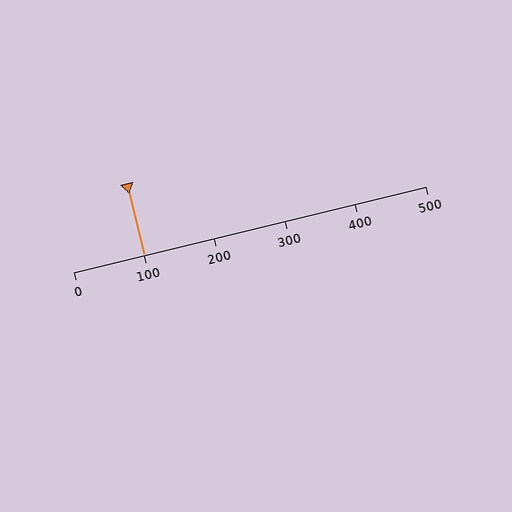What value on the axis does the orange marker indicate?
The marker indicates approximately 100.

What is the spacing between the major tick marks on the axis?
The major ticks are spaced 100 apart.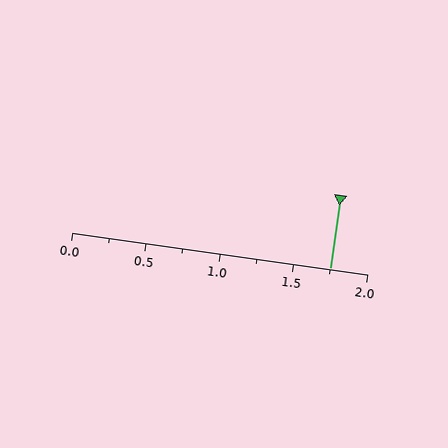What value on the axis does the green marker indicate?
The marker indicates approximately 1.75.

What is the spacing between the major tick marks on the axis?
The major ticks are spaced 0.5 apart.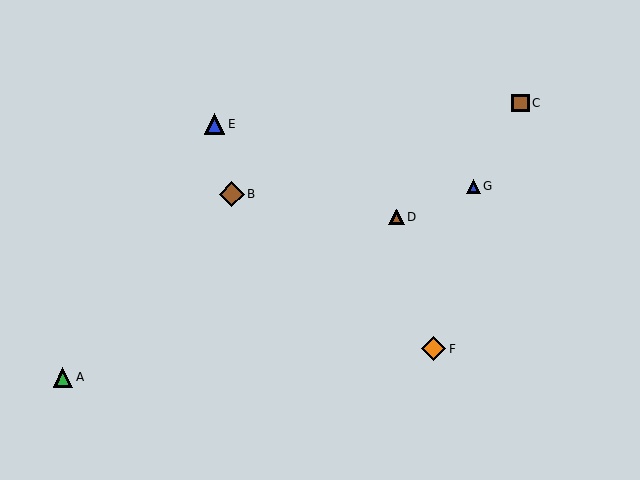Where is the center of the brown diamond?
The center of the brown diamond is at (232, 194).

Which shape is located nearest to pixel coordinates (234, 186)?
The brown diamond (labeled B) at (232, 194) is nearest to that location.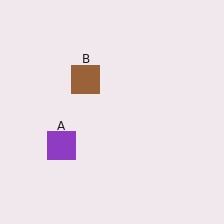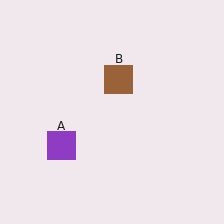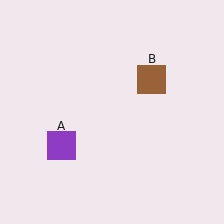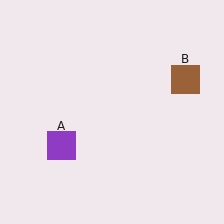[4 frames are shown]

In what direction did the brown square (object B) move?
The brown square (object B) moved right.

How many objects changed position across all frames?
1 object changed position: brown square (object B).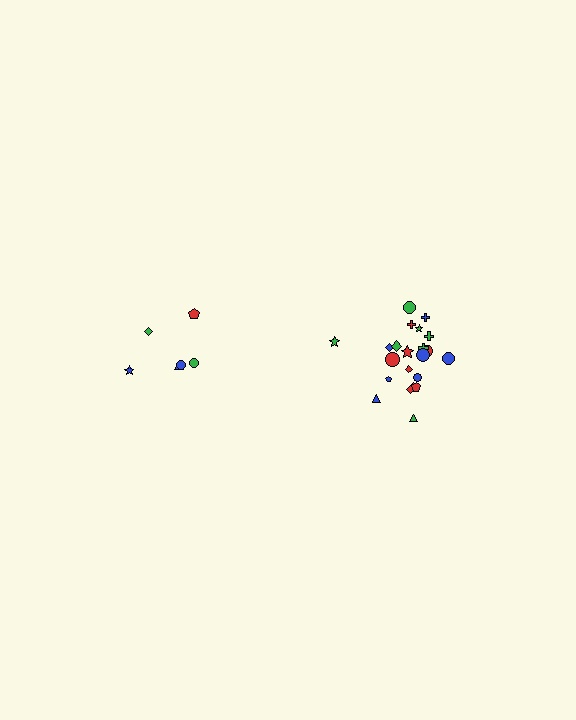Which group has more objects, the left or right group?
The right group.